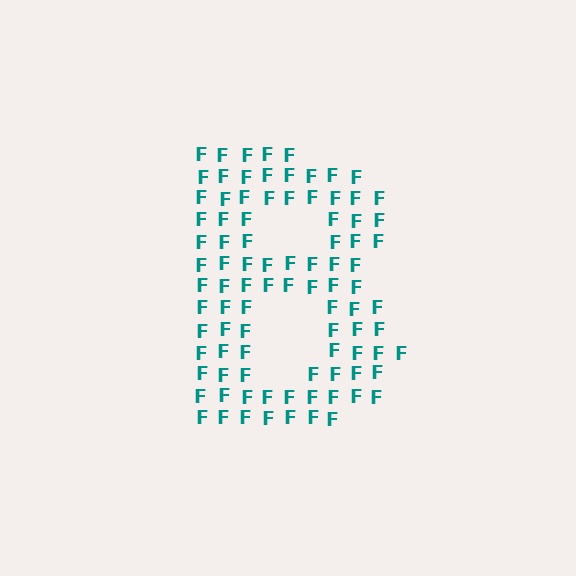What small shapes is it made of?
It is made of small letter F's.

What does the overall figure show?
The overall figure shows the letter B.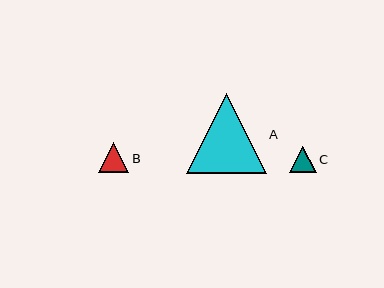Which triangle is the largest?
Triangle A is the largest with a size of approximately 80 pixels.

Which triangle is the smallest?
Triangle C is the smallest with a size of approximately 27 pixels.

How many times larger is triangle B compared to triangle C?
Triangle B is approximately 1.2 times the size of triangle C.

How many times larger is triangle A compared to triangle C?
Triangle A is approximately 3.0 times the size of triangle C.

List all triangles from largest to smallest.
From largest to smallest: A, B, C.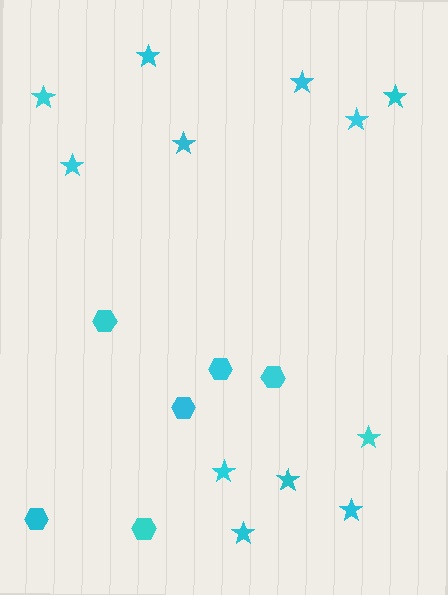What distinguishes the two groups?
There are 2 groups: one group of hexagons (6) and one group of stars (12).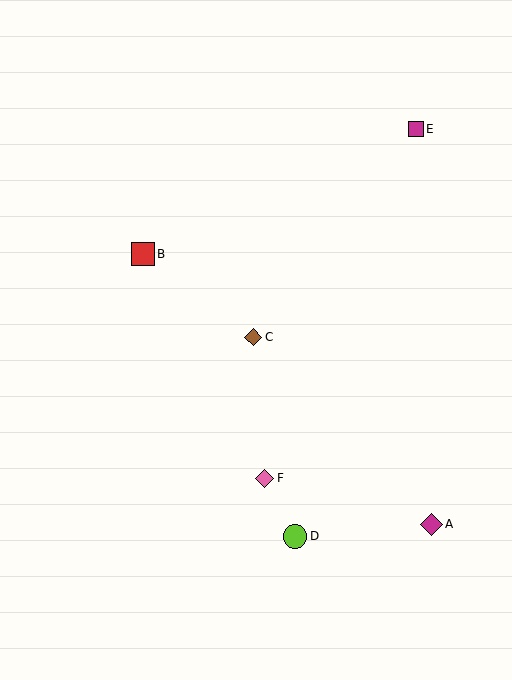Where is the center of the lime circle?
The center of the lime circle is at (295, 536).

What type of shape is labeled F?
Shape F is a pink diamond.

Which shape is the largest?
The lime circle (labeled D) is the largest.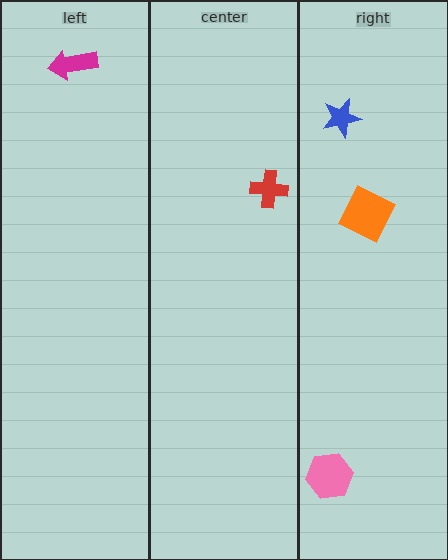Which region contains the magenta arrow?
The left region.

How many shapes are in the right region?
3.